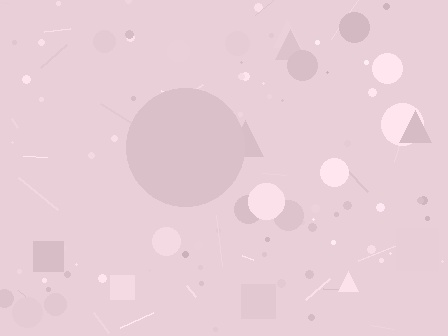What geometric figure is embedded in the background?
A circle is embedded in the background.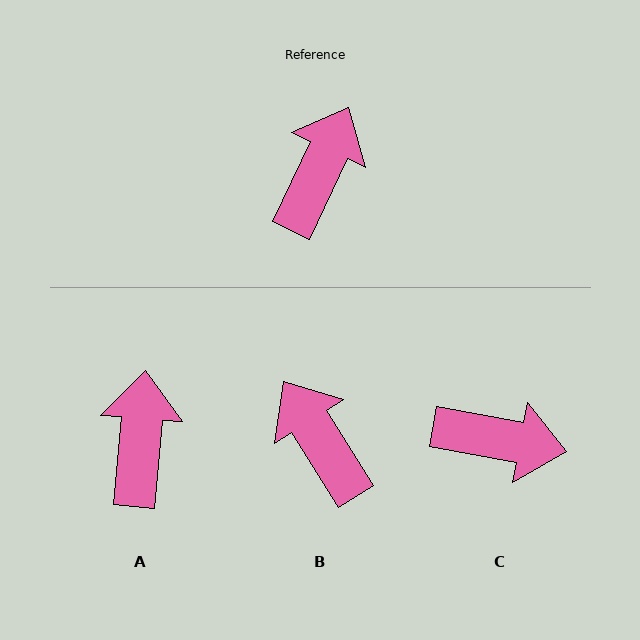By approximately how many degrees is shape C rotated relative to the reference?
Approximately 76 degrees clockwise.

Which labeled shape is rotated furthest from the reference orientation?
C, about 76 degrees away.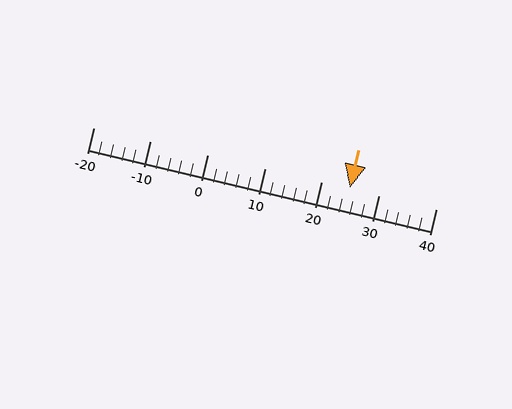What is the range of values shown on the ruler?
The ruler shows values from -20 to 40.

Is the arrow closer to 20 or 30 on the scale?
The arrow is closer to 20.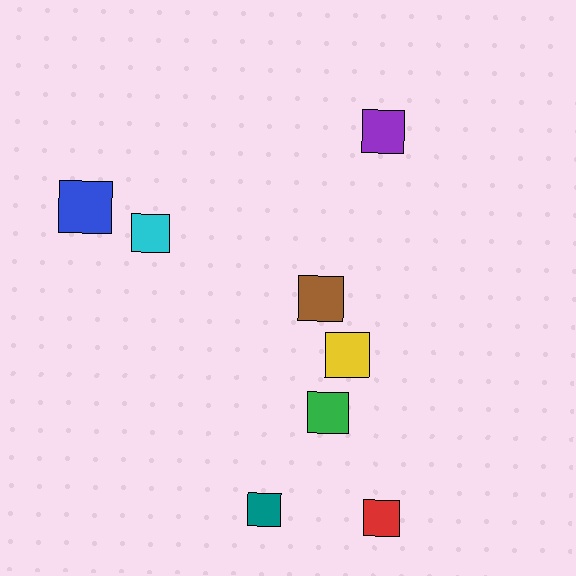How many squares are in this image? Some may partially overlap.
There are 8 squares.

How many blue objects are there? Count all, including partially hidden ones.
There is 1 blue object.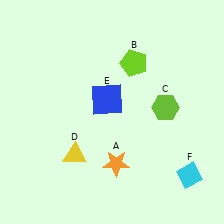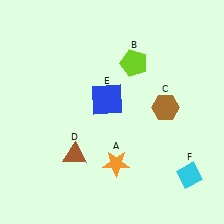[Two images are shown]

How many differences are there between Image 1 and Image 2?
There are 2 differences between the two images.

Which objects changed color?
C changed from lime to brown. D changed from yellow to brown.